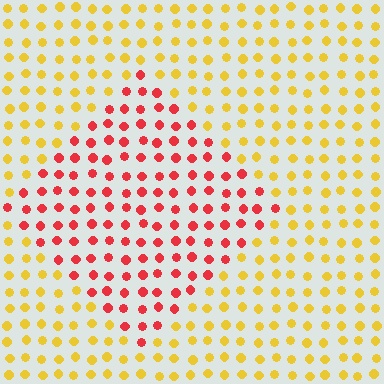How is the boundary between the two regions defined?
The boundary is defined purely by a slight shift in hue (about 54 degrees). Spacing, size, and orientation are identical on both sides.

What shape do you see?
I see a diamond.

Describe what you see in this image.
The image is filled with small yellow elements in a uniform arrangement. A diamond-shaped region is visible where the elements are tinted to a slightly different hue, forming a subtle color boundary.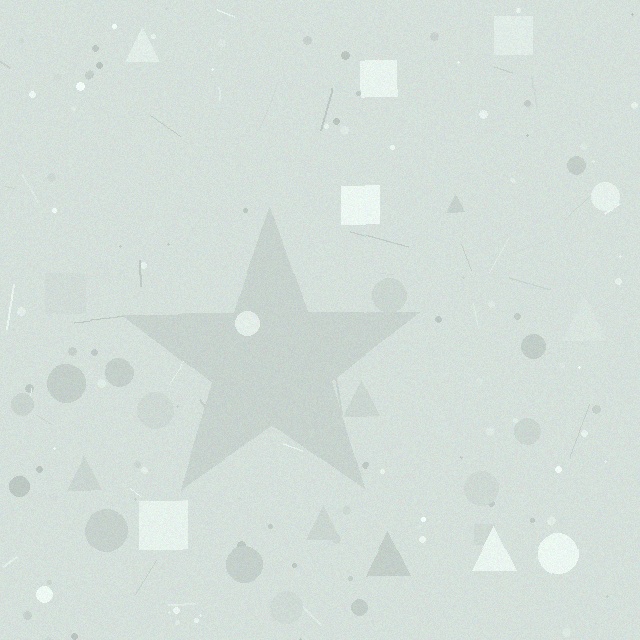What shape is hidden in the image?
A star is hidden in the image.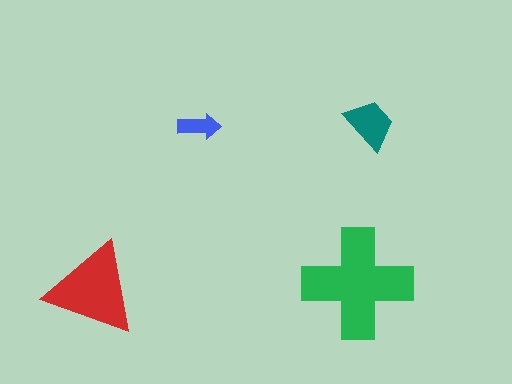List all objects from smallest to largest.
The blue arrow, the teal trapezoid, the red triangle, the green cross.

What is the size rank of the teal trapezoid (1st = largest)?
3rd.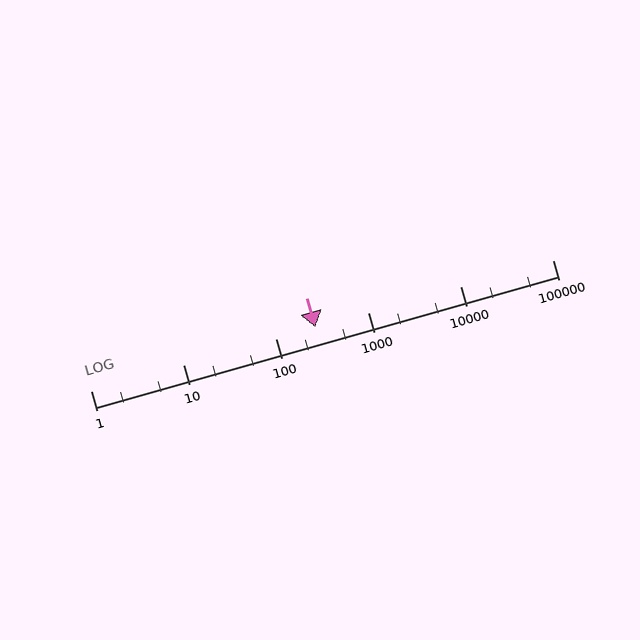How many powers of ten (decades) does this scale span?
The scale spans 5 decades, from 1 to 100000.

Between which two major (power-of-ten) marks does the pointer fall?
The pointer is between 100 and 1000.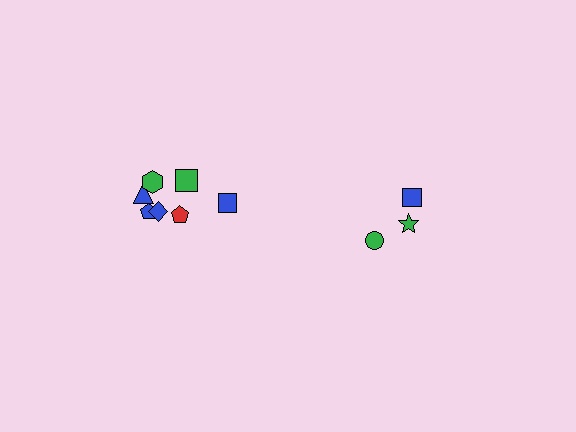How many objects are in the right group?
There are 3 objects.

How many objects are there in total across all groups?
There are 10 objects.